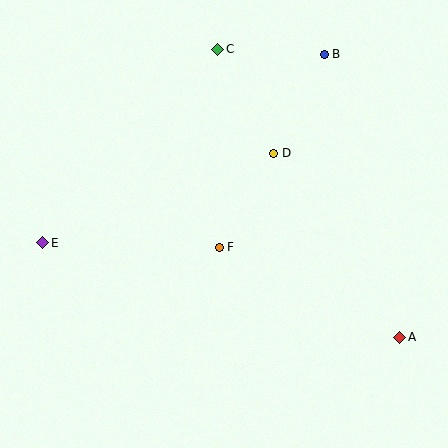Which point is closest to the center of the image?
Point F at (219, 247) is closest to the center.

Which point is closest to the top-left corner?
Point C is closest to the top-left corner.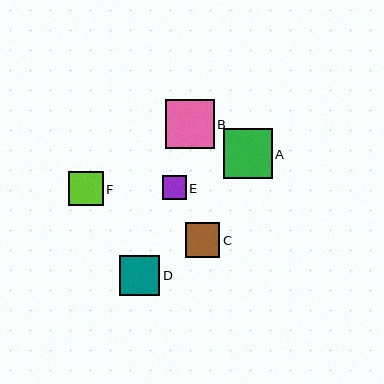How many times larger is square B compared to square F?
Square B is approximately 1.4 times the size of square F.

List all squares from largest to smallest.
From largest to smallest: A, B, D, F, C, E.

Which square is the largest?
Square A is the largest with a size of approximately 49 pixels.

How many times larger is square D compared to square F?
Square D is approximately 1.2 times the size of square F.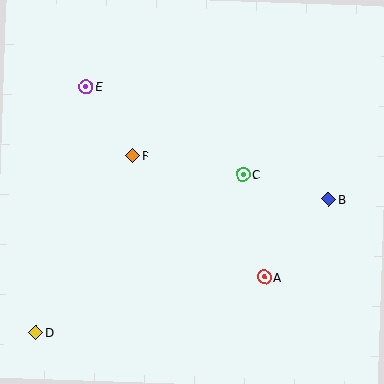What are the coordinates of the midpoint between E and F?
The midpoint between E and F is at (109, 121).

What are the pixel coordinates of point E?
Point E is at (86, 87).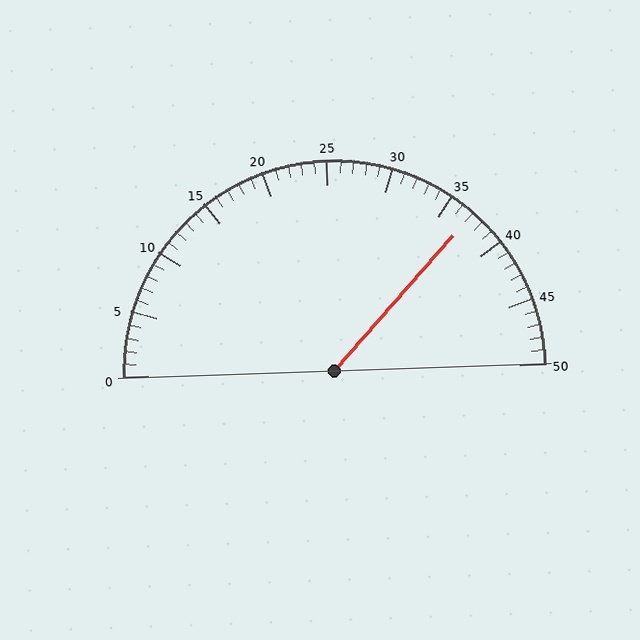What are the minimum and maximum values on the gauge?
The gauge ranges from 0 to 50.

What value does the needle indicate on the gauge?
The needle indicates approximately 37.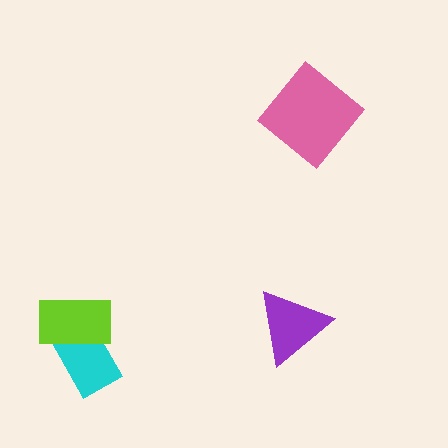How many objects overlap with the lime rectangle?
1 object overlaps with the lime rectangle.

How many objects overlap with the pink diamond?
0 objects overlap with the pink diamond.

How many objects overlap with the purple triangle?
0 objects overlap with the purple triangle.